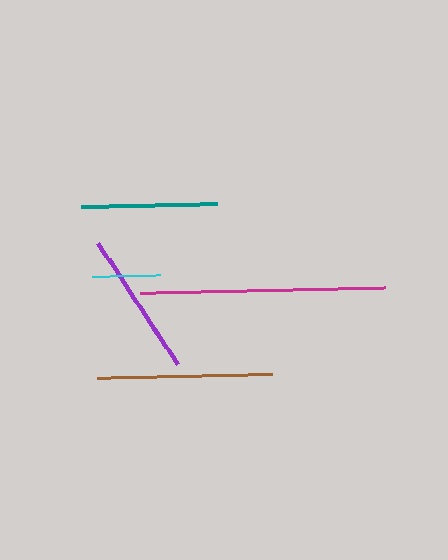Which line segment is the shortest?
The cyan line is the shortest at approximately 68 pixels.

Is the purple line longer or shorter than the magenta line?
The magenta line is longer than the purple line.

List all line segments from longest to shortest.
From longest to shortest: magenta, brown, purple, teal, cyan.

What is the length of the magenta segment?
The magenta segment is approximately 245 pixels long.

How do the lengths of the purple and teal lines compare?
The purple and teal lines are approximately the same length.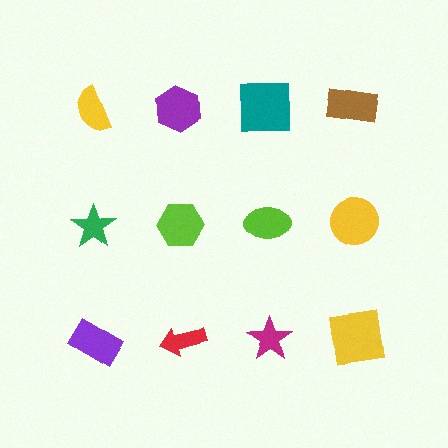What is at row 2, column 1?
A green star.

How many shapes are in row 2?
4 shapes.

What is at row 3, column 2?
A red arrow.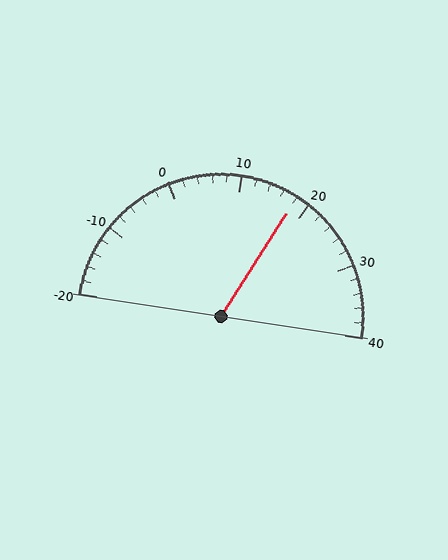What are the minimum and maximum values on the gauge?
The gauge ranges from -20 to 40.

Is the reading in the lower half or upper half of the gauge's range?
The reading is in the upper half of the range (-20 to 40).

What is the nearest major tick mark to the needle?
The nearest major tick mark is 20.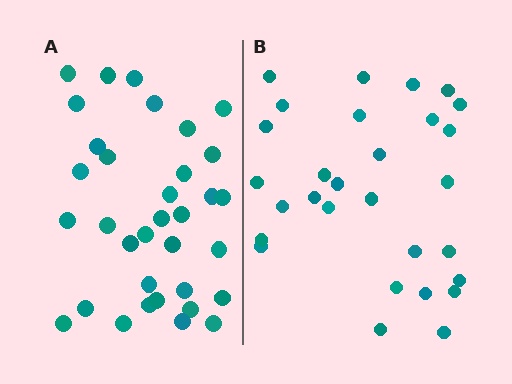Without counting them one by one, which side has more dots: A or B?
Region A (the left region) has more dots.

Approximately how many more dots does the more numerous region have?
Region A has about 5 more dots than region B.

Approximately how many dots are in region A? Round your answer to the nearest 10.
About 30 dots. (The exact count is 34, which rounds to 30.)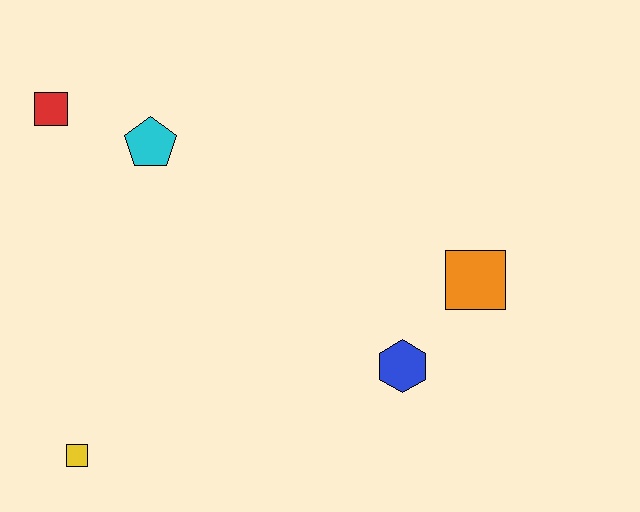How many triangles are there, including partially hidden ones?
There are no triangles.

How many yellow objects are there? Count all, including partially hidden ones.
There is 1 yellow object.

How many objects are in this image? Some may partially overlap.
There are 5 objects.